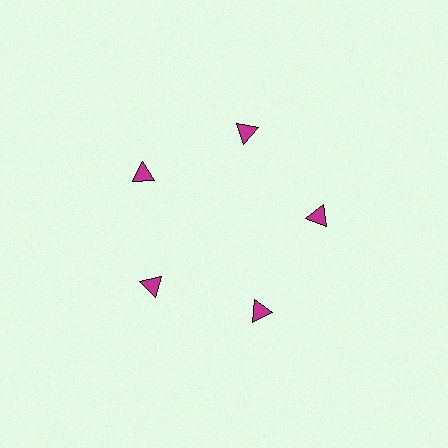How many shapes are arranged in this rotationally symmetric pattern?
There are 5 shapes, arranged in 5 groups of 1.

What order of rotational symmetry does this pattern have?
This pattern has 5-fold rotational symmetry.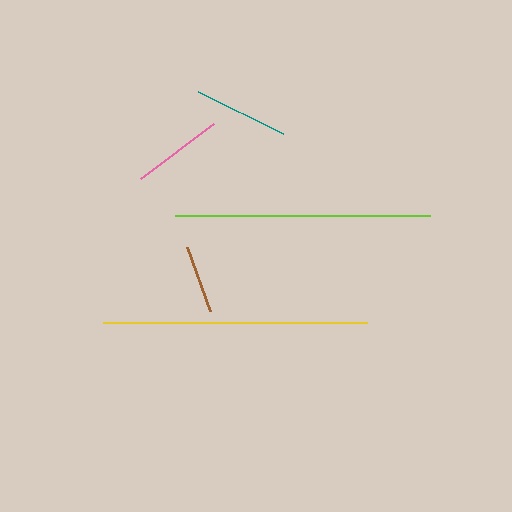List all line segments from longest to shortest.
From longest to shortest: yellow, lime, teal, pink, brown.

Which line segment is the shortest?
The brown line is the shortest at approximately 69 pixels.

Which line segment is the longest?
The yellow line is the longest at approximately 265 pixels.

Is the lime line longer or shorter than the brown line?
The lime line is longer than the brown line.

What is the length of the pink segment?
The pink segment is approximately 91 pixels long.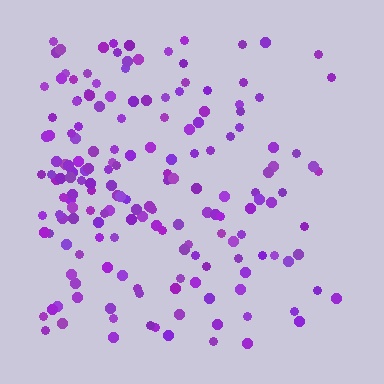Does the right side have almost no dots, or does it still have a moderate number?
Still a moderate number, just noticeably fewer than the left.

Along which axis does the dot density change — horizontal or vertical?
Horizontal.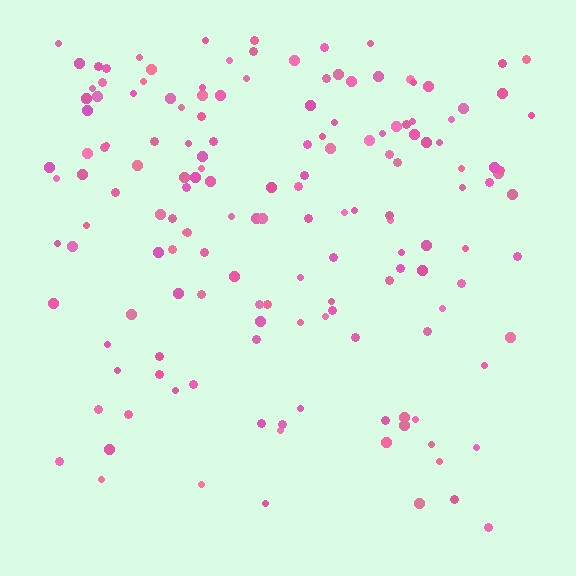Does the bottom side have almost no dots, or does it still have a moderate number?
Still a moderate number, just noticeably fewer than the top.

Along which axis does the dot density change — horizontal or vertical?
Vertical.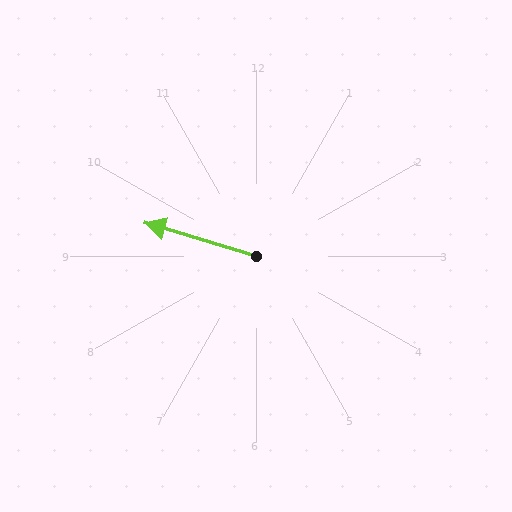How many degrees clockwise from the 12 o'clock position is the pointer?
Approximately 287 degrees.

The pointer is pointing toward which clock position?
Roughly 10 o'clock.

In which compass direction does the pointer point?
West.